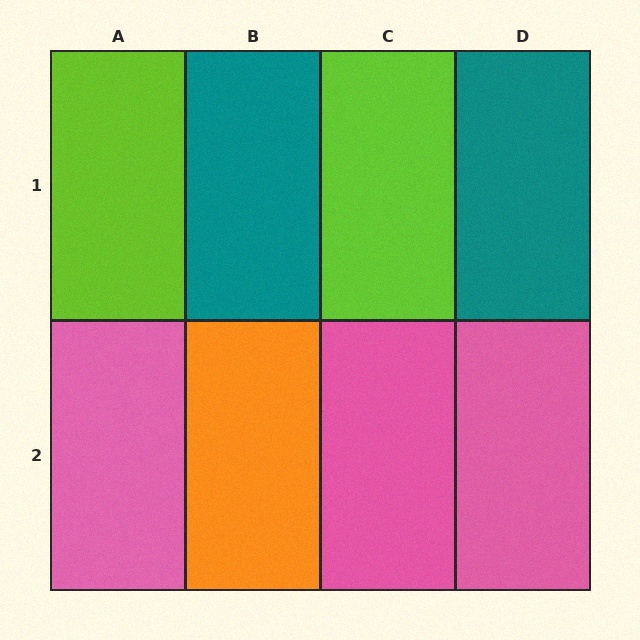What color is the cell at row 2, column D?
Pink.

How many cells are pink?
3 cells are pink.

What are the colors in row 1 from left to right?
Lime, teal, lime, teal.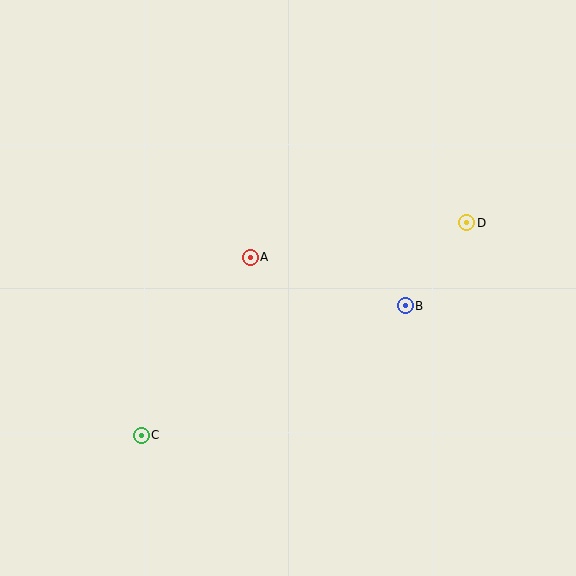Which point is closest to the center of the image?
Point A at (250, 257) is closest to the center.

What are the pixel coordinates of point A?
Point A is at (250, 257).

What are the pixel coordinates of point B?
Point B is at (405, 306).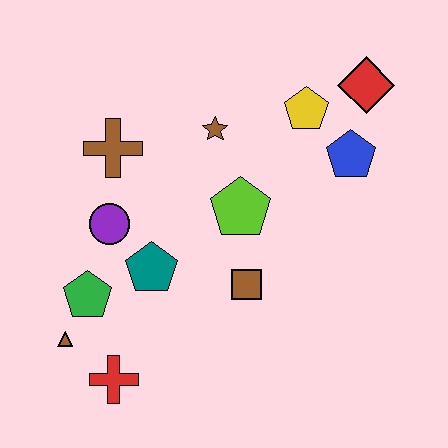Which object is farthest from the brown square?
The red diamond is farthest from the brown square.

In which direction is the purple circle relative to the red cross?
The purple circle is above the red cross.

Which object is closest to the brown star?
The lime pentagon is closest to the brown star.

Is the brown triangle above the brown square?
No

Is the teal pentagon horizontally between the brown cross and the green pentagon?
No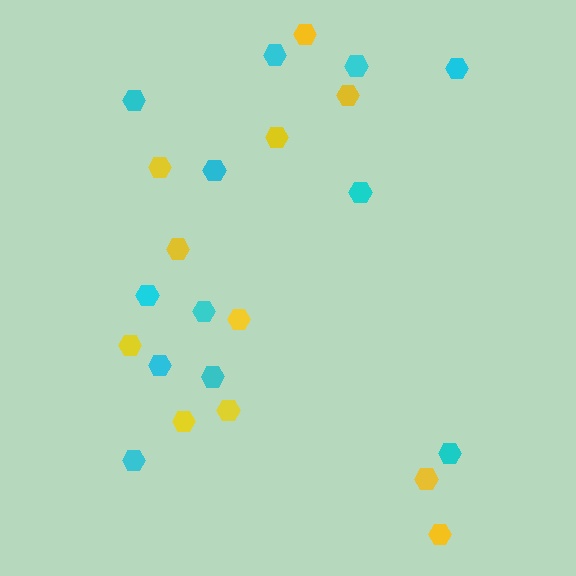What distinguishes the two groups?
There are 2 groups: one group of cyan hexagons (12) and one group of yellow hexagons (11).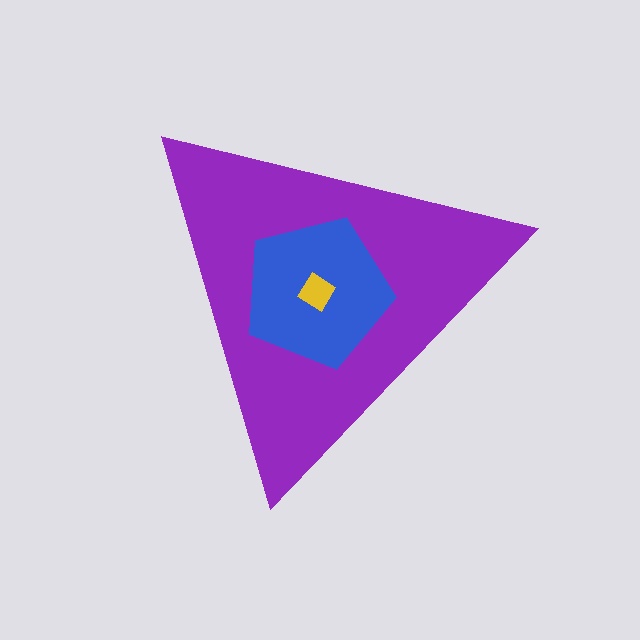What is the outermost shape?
The purple triangle.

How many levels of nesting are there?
3.